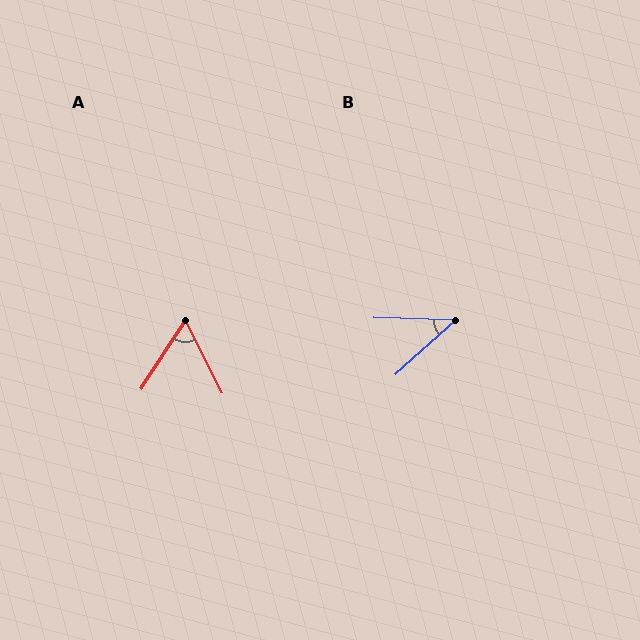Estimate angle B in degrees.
Approximately 43 degrees.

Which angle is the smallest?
B, at approximately 43 degrees.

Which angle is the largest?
A, at approximately 60 degrees.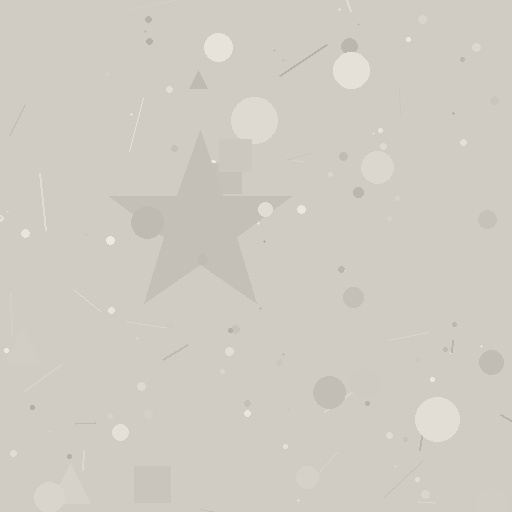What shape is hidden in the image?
A star is hidden in the image.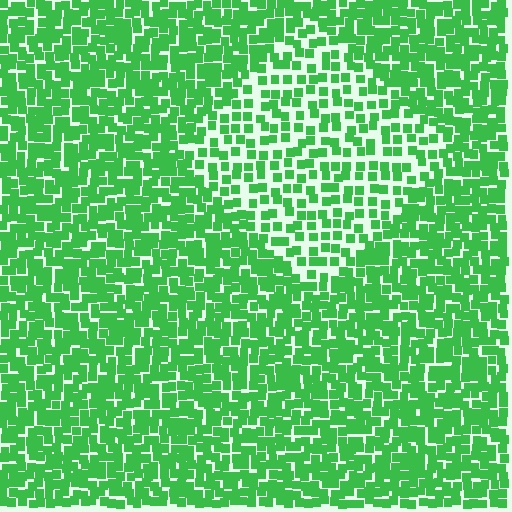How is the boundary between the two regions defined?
The boundary is defined by a change in element density (approximately 1.9x ratio). All elements are the same color, size, and shape.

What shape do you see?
I see a diamond.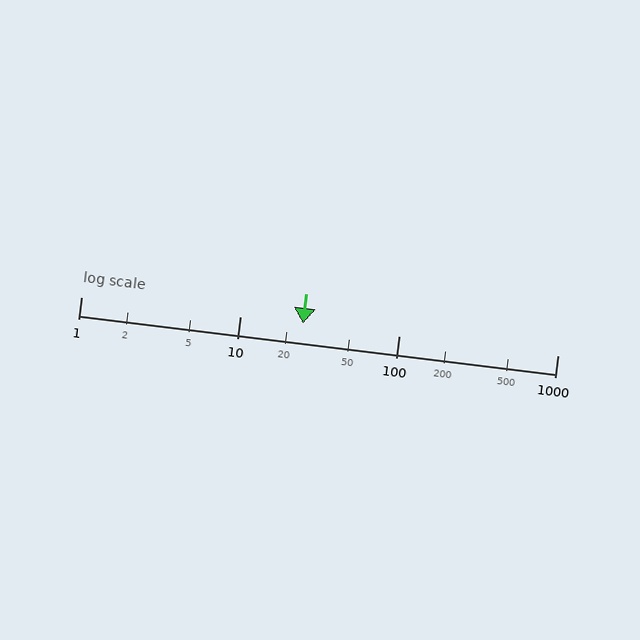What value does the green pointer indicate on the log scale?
The pointer indicates approximately 25.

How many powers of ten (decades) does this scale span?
The scale spans 3 decades, from 1 to 1000.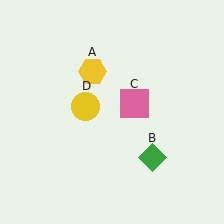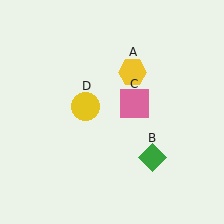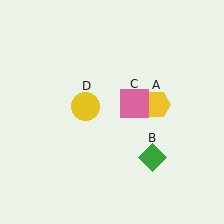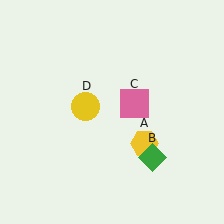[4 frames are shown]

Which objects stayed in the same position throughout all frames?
Green diamond (object B) and pink square (object C) and yellow circle (object D) remained stationary.